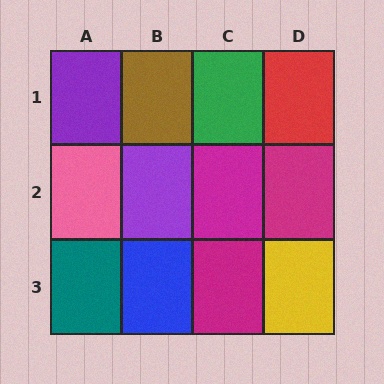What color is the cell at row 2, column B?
Purple.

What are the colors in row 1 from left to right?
Purple, brown, green, red.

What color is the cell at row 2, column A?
Pink.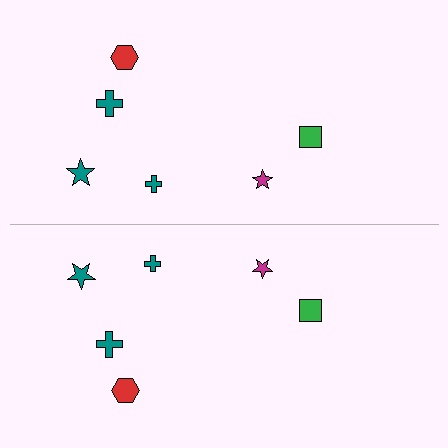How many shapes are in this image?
There are 12 shapes in this image.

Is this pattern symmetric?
Yes, this pattern has bilateral (reflection) symmetry.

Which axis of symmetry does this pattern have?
The pattern has a horizontal axis of symmetry running through the center of the image.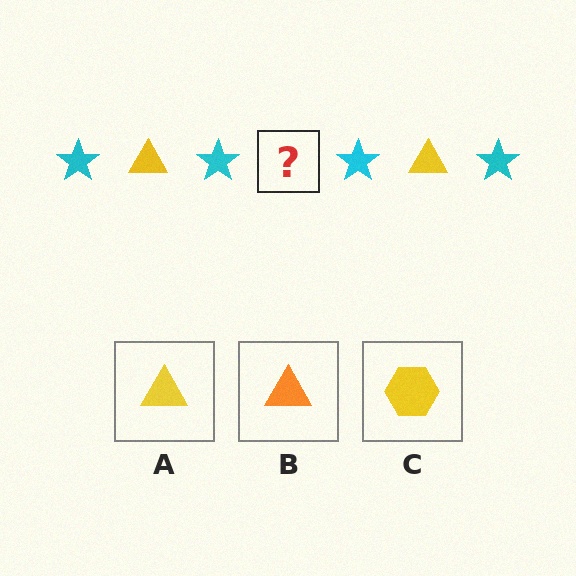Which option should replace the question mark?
Option A.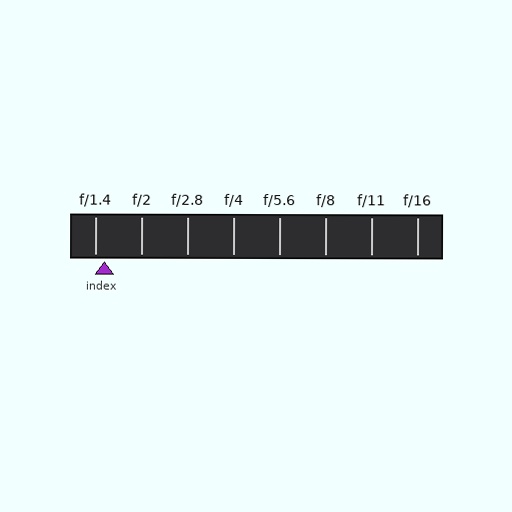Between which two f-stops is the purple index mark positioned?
The index mark is between f/1.4 and f/2.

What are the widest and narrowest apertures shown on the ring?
The widest aperture shown is f/1.4 and the narrowest is f/16.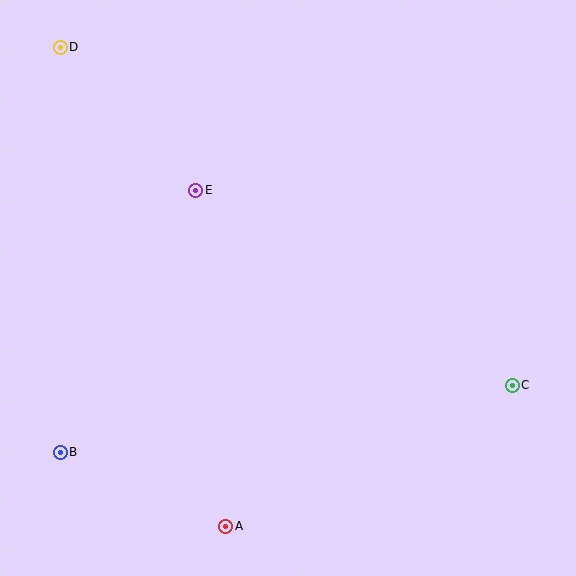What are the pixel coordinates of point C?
Point C is at (512, 385).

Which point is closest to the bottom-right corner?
Point C is closest to the bottom-right corner.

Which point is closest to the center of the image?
Point E at (195, 190) is closest to the center.